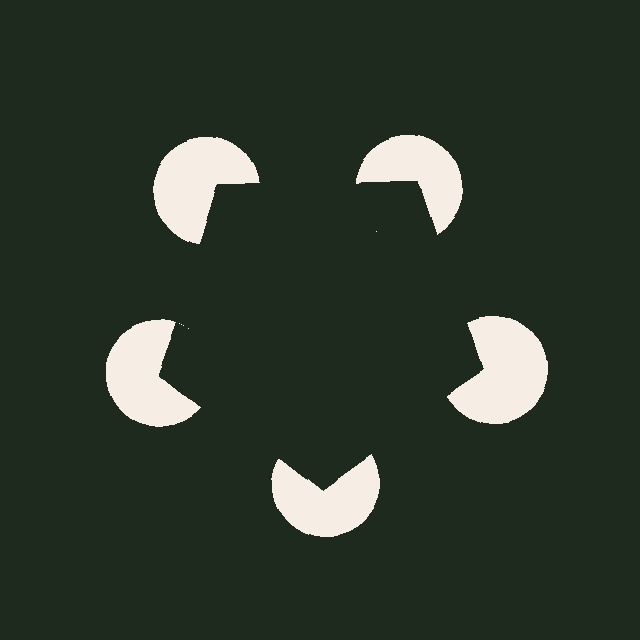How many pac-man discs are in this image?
There are 5 — one at each vertex of the illusory pentagon.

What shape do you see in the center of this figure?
An illusory pentagon — its edges are inferred from the aligned wedge cuts in the pac-man discs, not physically drawn.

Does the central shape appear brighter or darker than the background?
It typically appears slightly darker than the background, even though no actual brightness change is drawn.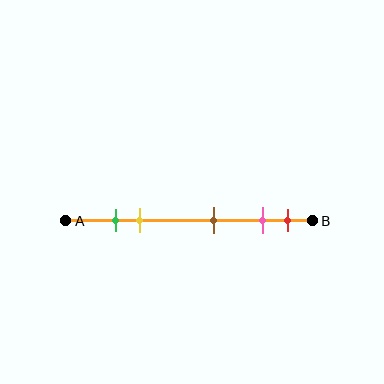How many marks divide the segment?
There are 5 marks dividing the segment.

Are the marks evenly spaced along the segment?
No, the marks are not evenly spaced.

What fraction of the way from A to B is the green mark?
The green mark is approximately 20% (0.2) of the way from A to B.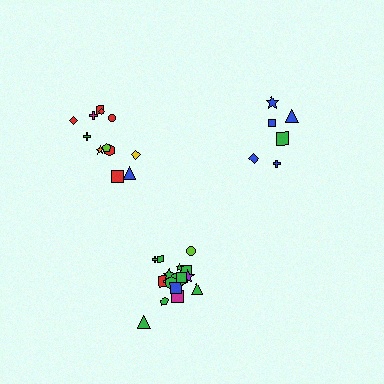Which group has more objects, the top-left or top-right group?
The top-left group.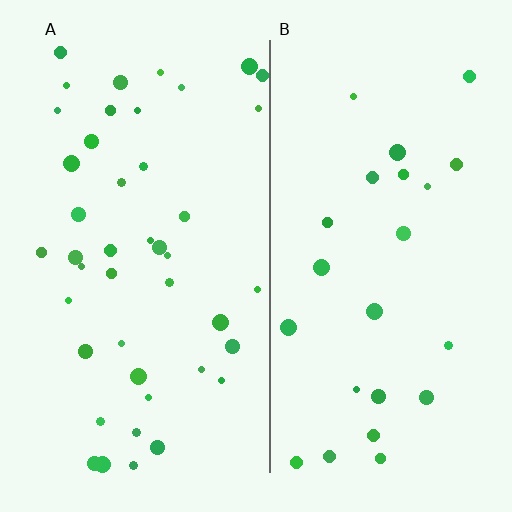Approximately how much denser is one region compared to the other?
Approximately 1.8× — region A over region B.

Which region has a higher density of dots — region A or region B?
A (the left).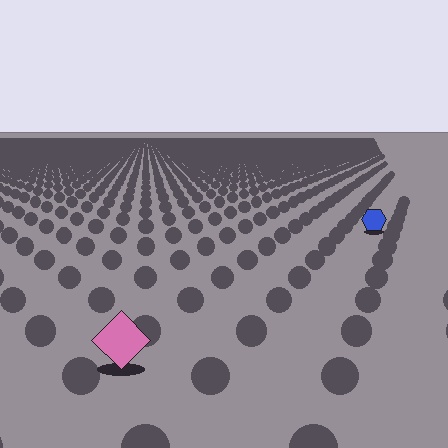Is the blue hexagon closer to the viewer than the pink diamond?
No. The pink diamond is closer — you can tell from the texture gradient: the ground texture is coarser near it.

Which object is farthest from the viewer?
The blue hexagon is farthest from the viewer. It appears smaller and the ground texture around it is denser.